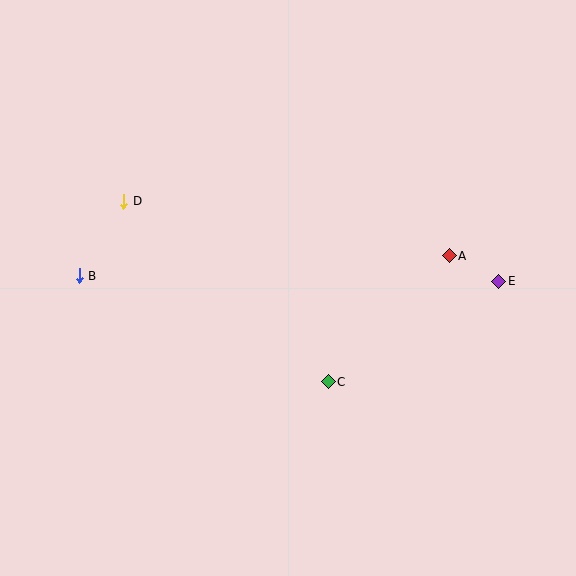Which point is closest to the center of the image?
Point C at (328, 382) is closest to the center.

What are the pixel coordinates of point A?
Point A is at (449, 256).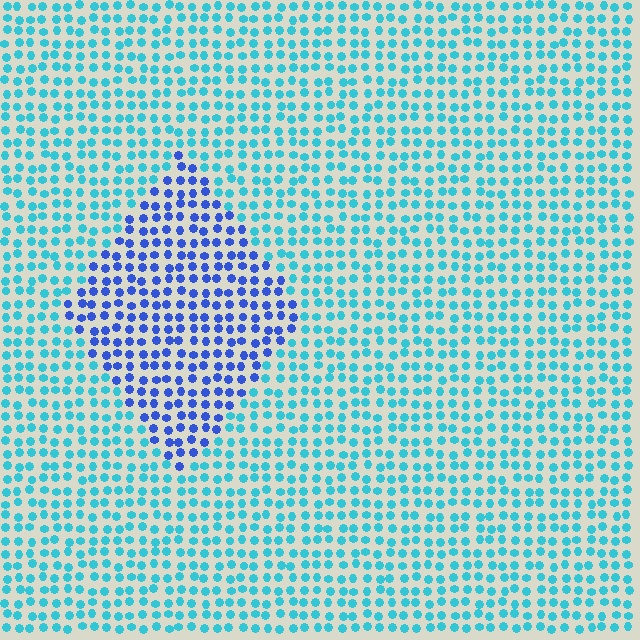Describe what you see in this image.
The image is filled with small cyan elements in a uniform arrangement. A diamond-shaped region is visible where the elements are tinted to a slightly different hue, forming a subtle color boundary.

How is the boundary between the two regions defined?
The boundary is defined purely by a slight shift in hue (about 42 degrees). Spacing, size, and orientation are identical on both sides.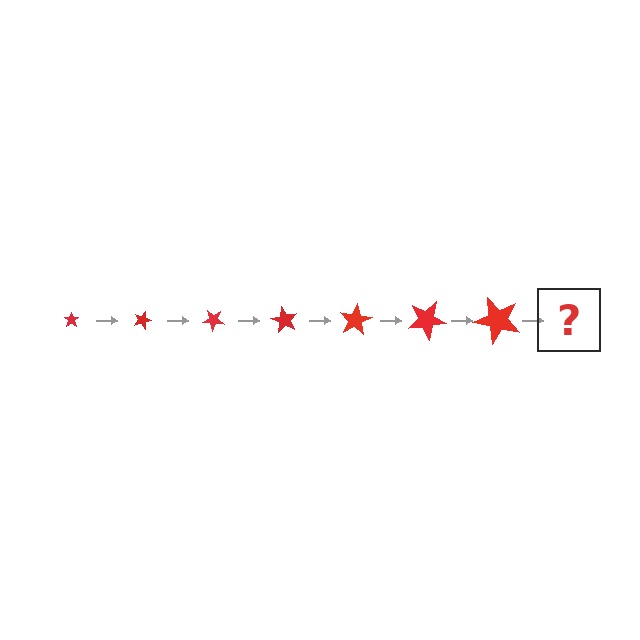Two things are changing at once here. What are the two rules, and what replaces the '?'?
The two rules are that the star grows larger each step and it rotates 20 degrees each step. The '?' should be a star, larger than the previous one and rotated 140 degrees from the start.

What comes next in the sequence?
The next element should be a star, larger than the previous one and rotated 140 degrees from the start.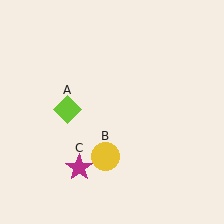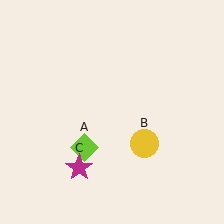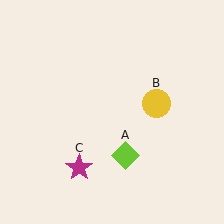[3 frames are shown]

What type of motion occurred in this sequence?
The lime diamond (object A), yellow circle (object B) rotated counterclockwise around the center of the scene.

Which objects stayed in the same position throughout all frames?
Magenta star (object C) remained stationary.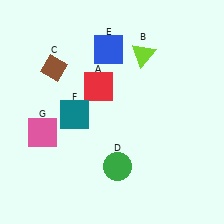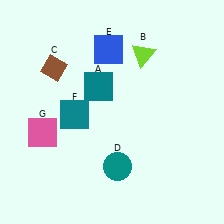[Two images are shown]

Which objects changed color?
A changed from red to teal. D changed from green to teal.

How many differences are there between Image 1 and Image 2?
There are 2 differences between the two images.